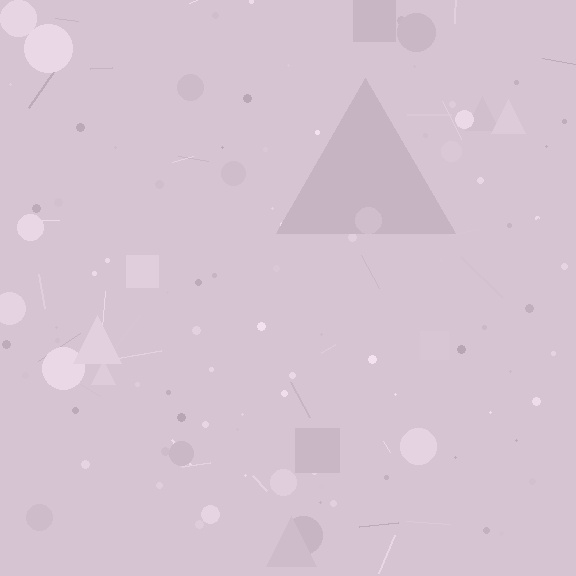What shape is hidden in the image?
A triangle is hidden in the image.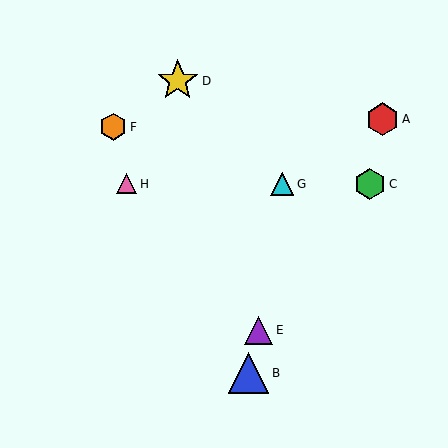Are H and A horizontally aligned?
No, H is at y≈184 and A is at y≈119.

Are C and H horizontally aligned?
Yes, both are at y≈184.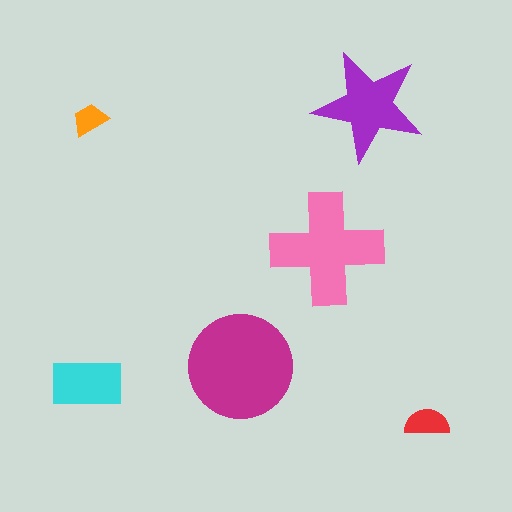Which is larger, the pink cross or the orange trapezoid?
The pink cross.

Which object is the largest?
The magenta circle.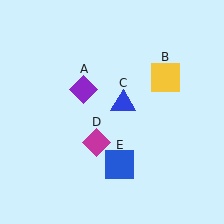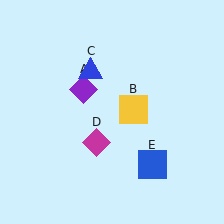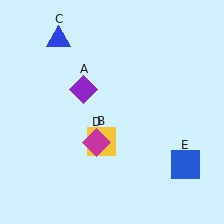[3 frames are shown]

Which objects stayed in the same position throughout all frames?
Purple diamond (object A) and magenta diamond (object D) remained stationary.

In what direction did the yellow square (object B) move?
The yellow square (object B) moved down and to the left.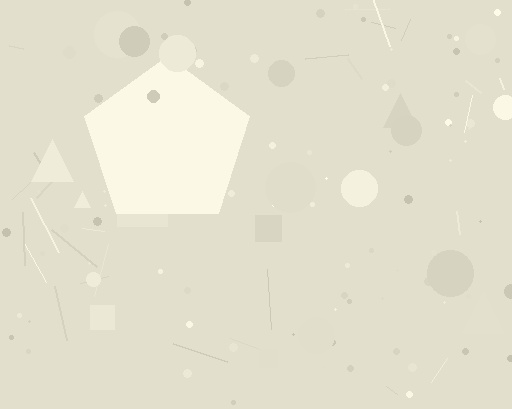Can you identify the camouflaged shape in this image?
The camouflaged shape is a pentagon.